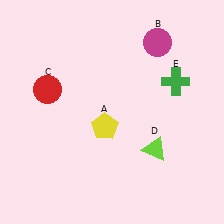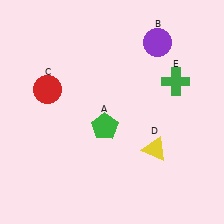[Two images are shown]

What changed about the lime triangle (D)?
In Image 1, D is lime. In Image 2, it changed to yellow.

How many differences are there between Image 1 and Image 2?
There are 3 differences between the two images.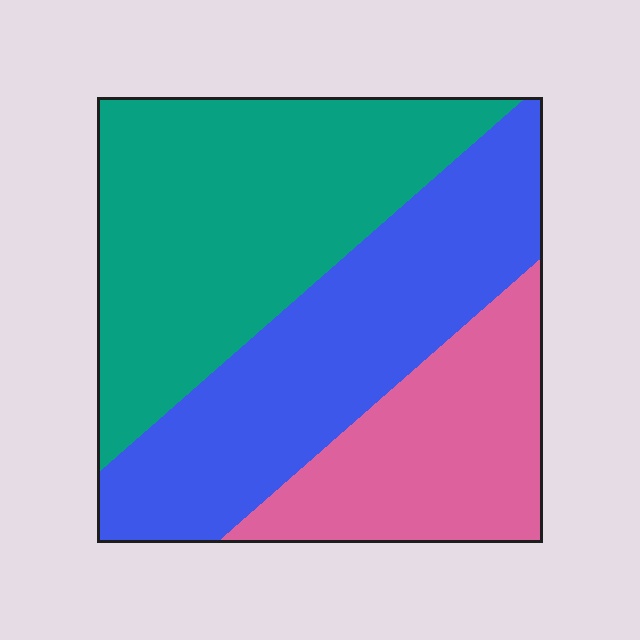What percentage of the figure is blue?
Blue covers 36% of the figure.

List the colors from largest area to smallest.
From largest to smallest: teal, blue, pink.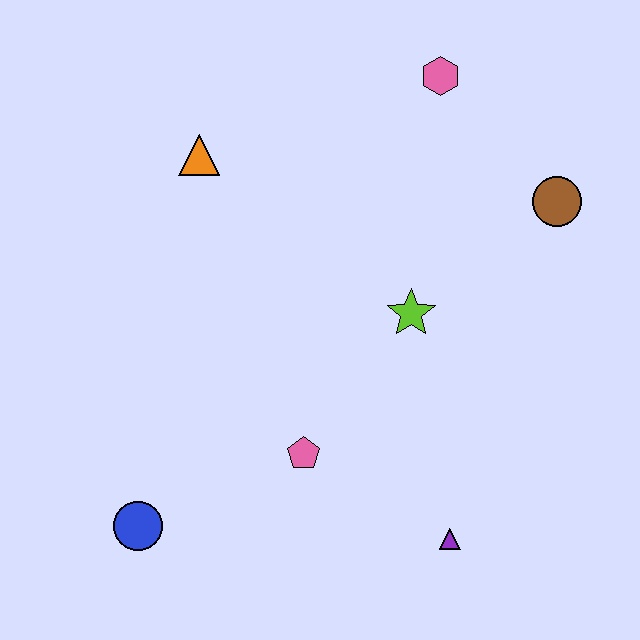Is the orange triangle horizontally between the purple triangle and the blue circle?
Yes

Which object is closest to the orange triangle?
The pink hexagon is closest to the orange triangle.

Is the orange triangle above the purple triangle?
Yes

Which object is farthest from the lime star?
The blue circle is farthest from the lime star.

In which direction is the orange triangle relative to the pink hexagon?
The orange triangle is to the left of the pink hexagon.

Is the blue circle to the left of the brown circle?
Yes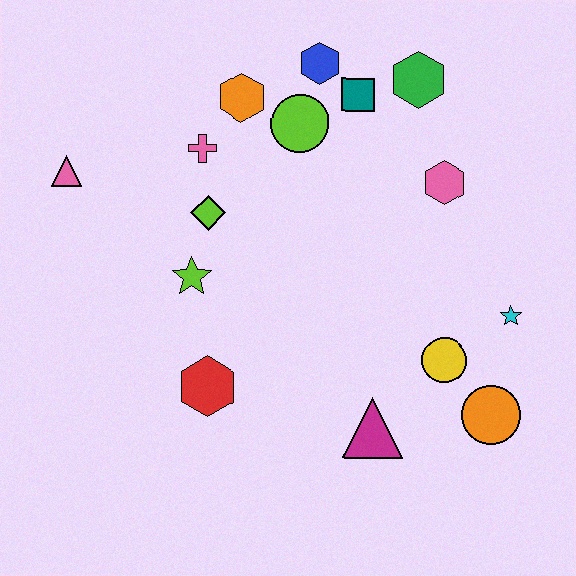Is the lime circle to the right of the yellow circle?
No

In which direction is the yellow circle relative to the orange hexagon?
The yellow circle is below the orange hexagon.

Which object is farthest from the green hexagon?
The red hexagon is farthest from the green hexagon.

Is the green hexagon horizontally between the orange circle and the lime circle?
Yes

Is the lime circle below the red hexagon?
No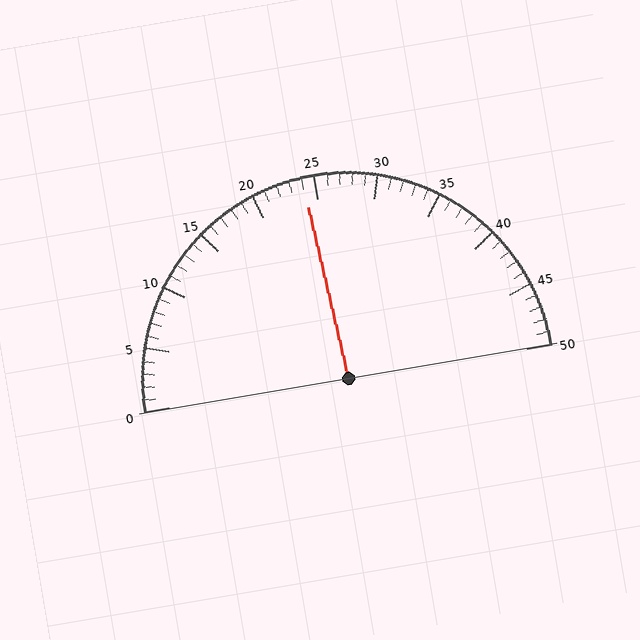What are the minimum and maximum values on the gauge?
The gauge ranges from 0 to 50.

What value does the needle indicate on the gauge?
The needle indicates approximately 24.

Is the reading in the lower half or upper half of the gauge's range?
The reading is in the lower half of the range (0 to 50).